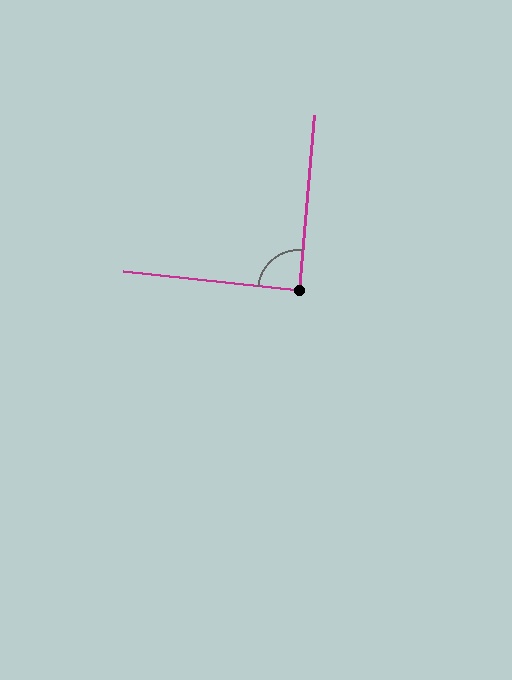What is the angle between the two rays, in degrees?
Approximately 89 degrees.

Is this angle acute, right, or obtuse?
It is approximately a right angle.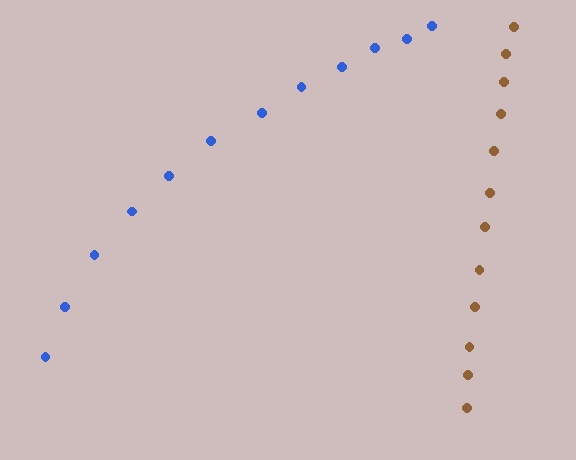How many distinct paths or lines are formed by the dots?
There are 2 distinct paths.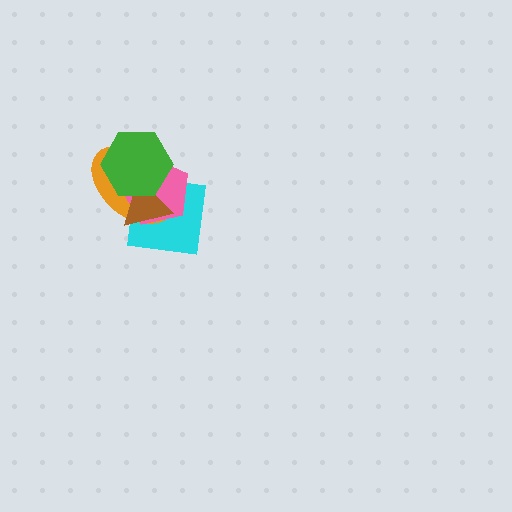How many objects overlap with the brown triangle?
4 objects overlap with the brown triangle.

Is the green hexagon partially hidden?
No, no other shape covers it.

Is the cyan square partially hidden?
Yes, it is partially covered by another shape.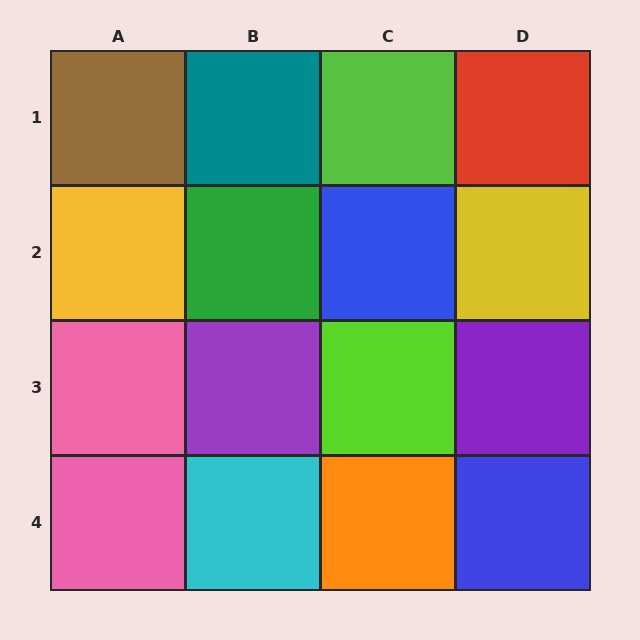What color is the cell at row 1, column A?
Brown.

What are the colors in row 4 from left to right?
Pink, cyan, orange, blue.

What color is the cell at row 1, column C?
Lime.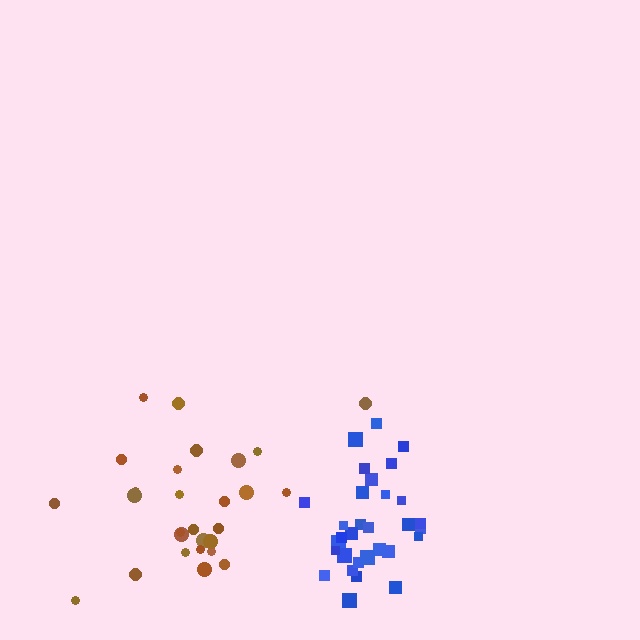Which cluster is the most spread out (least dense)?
Brown.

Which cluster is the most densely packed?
Blue.